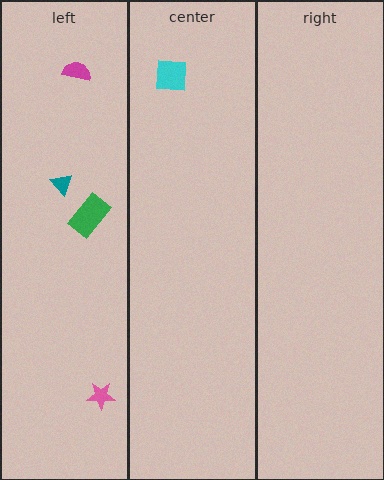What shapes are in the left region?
The green rectangle, the pink star, the magenta semicircle, the teal triangle.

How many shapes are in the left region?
4.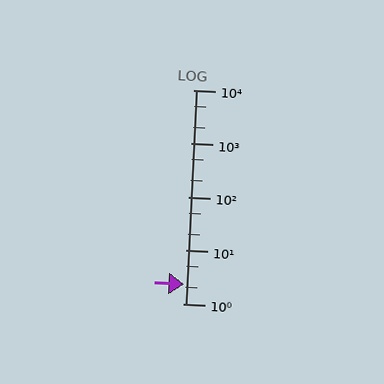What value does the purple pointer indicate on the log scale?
The pointer indicates approximately 2.3.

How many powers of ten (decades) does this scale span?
The scale spans 4 decades, from 1 to 10000.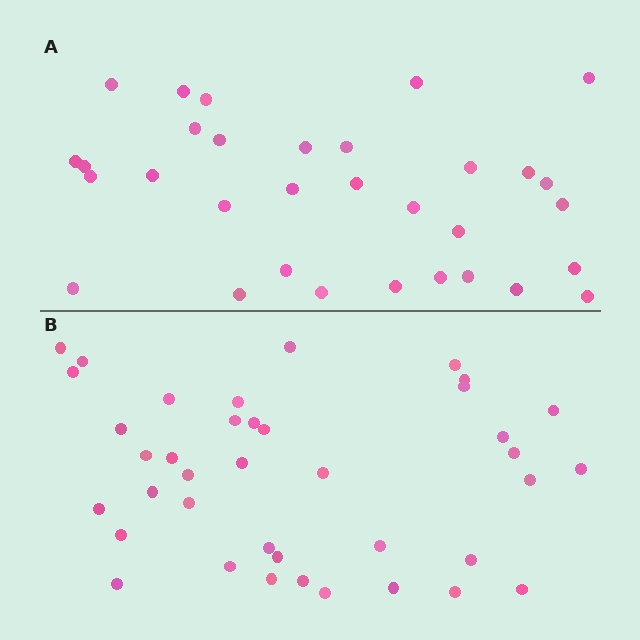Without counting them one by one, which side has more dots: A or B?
Region B (the bottom region) has more dots.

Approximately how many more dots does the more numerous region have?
Region B has roughly 8 or so more dots than region A.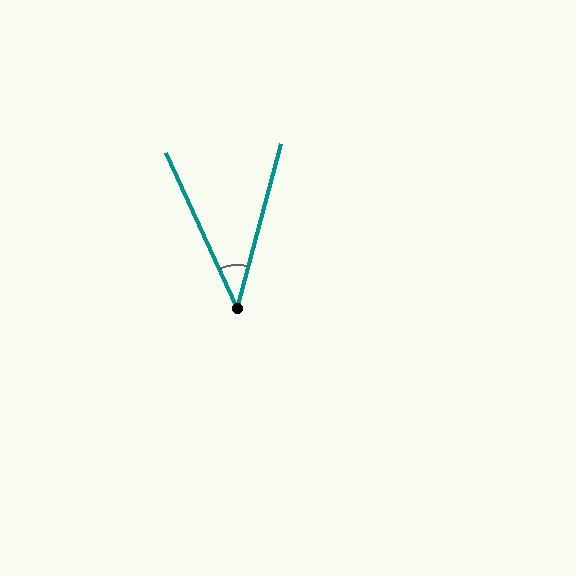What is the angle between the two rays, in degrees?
Approximately 40 degrees.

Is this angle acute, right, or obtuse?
It is acute.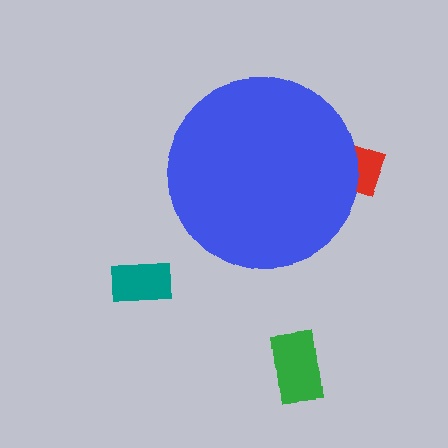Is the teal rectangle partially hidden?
No, the teal rectangle is fully visible.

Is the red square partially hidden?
Yes, the red square is partially hidden behind the blue circle.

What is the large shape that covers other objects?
A blue circle.